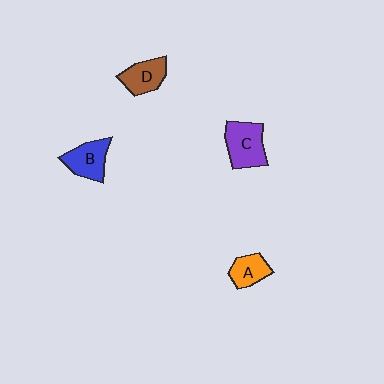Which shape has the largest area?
Shape C (purple).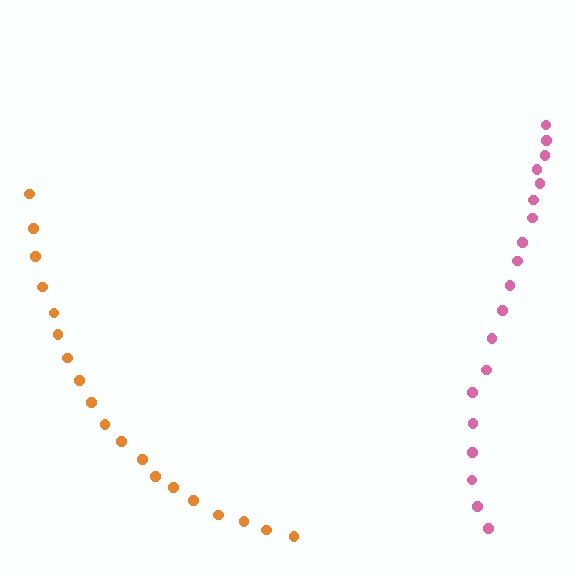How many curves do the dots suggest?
There are 2 distinct paths.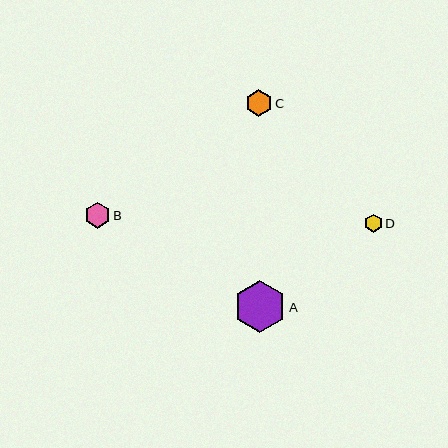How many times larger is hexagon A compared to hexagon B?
Hexagon A is approximately 2.0 times the size of hexagon B.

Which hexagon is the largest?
Hexagon A is the largest with a size of approximately 52 pixels.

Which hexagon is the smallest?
Hexagon D is the smallest with a size of approximately 18 pixels.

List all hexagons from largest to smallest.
From largest to smallest: A, C, B, D.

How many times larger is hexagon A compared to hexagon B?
Hexagon A is approximately 2.0 times the size of hexagon B.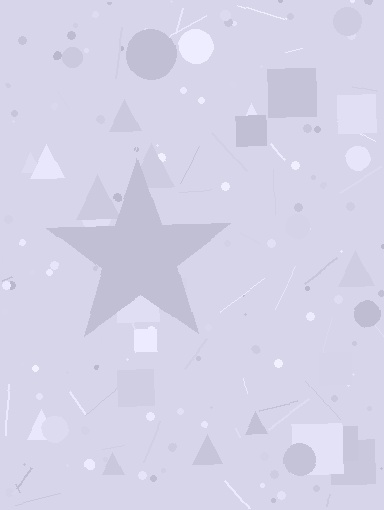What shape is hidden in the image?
A star is hidden in the image.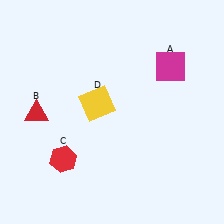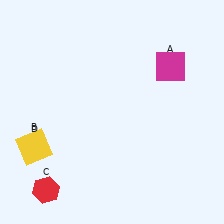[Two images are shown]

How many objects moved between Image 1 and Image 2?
3 objects moved between the two images.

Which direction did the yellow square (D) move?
The yellow square (D) moved left.